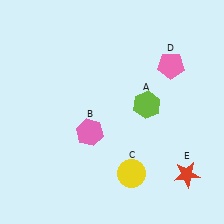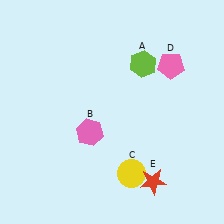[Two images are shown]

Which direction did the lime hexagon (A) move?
The lime hexagon (A) moved up.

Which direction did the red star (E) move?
The red star (E) moved left.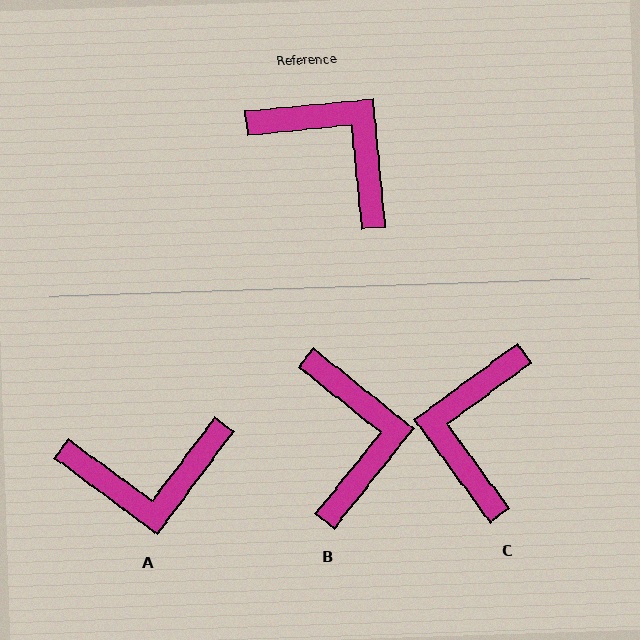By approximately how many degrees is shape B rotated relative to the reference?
Approximately 44 degrees clockwise.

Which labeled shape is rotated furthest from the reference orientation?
A, about 132 degrees away.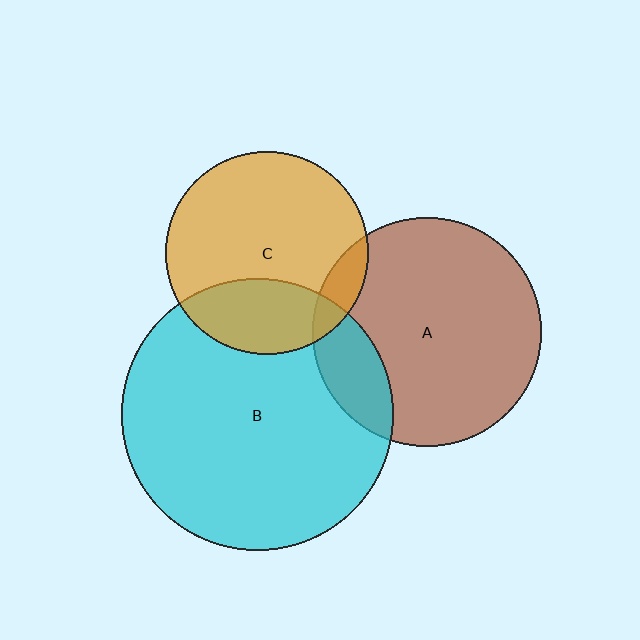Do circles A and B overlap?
Yes.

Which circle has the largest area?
Circle B (cyan).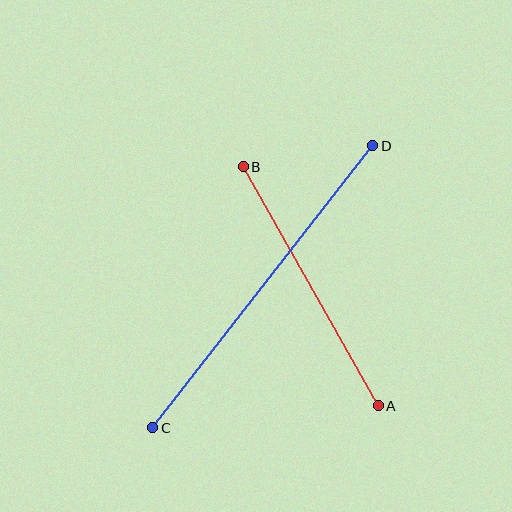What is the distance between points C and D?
The distance is approximately 357 pixels.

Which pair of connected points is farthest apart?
Points C and D are farthest apart.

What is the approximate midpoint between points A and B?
The midpoint is at approximately (311, 286) pixels.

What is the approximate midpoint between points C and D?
The midpoint is at approximately (263, 287) pixels.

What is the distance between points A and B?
The distance is approximately 274 pixels.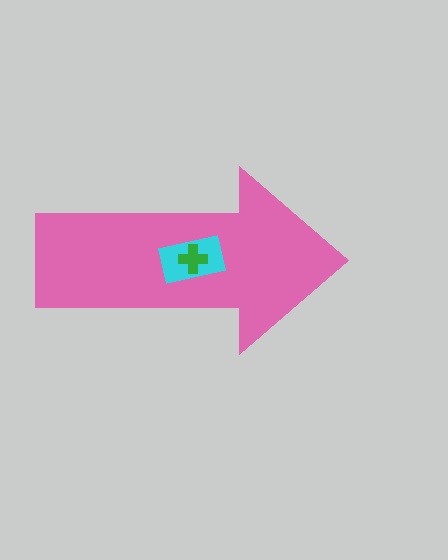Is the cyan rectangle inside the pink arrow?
Yes.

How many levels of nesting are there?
3.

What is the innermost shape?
The green cross.